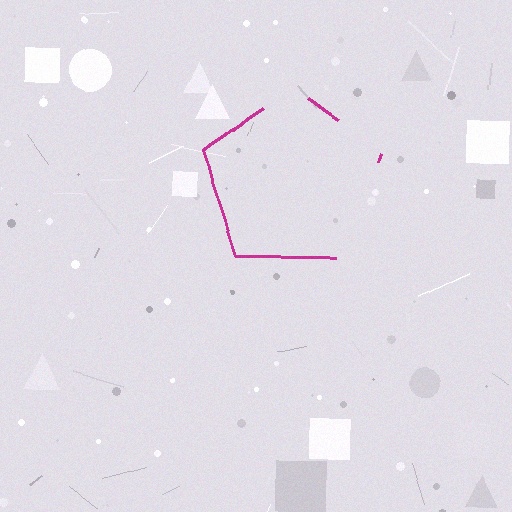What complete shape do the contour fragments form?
The contour fragments form a pentagon.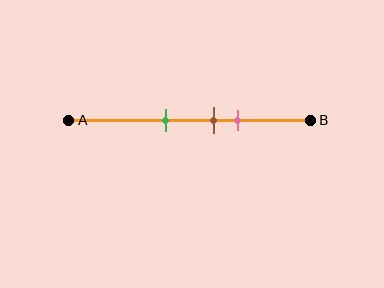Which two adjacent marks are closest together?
The brown and pink marks are the closest adjacent pair.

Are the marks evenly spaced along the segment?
Yes, the marks are approximately evenly spaced.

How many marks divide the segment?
There are 3 marks dividing the segment.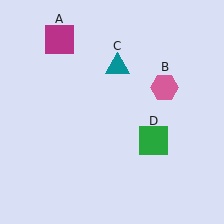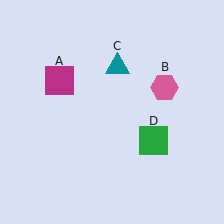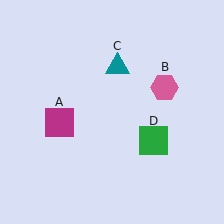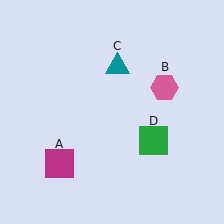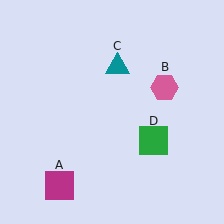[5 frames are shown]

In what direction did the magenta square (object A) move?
The magenta square (object A) moved down.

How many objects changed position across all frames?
1 object changed position: magenta square (object A).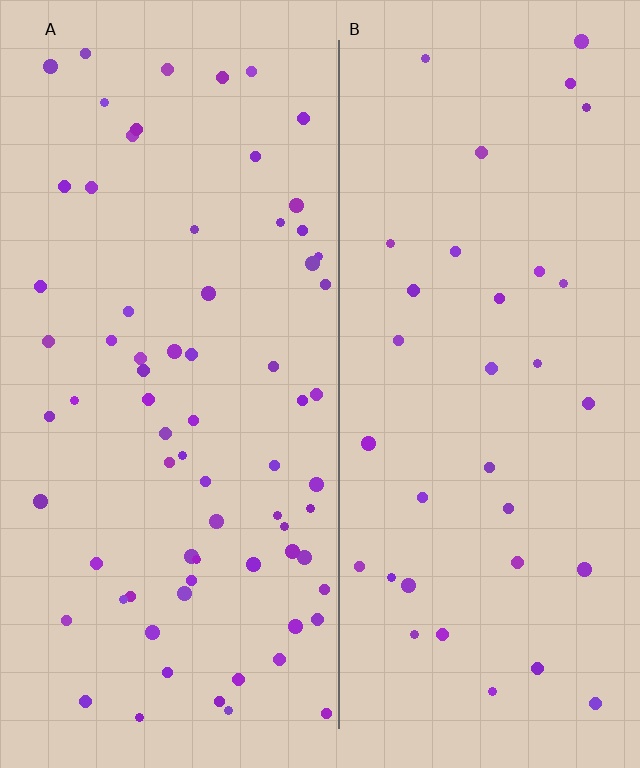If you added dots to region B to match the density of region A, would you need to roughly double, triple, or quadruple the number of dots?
Approximately double.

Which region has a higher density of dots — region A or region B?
A (the left).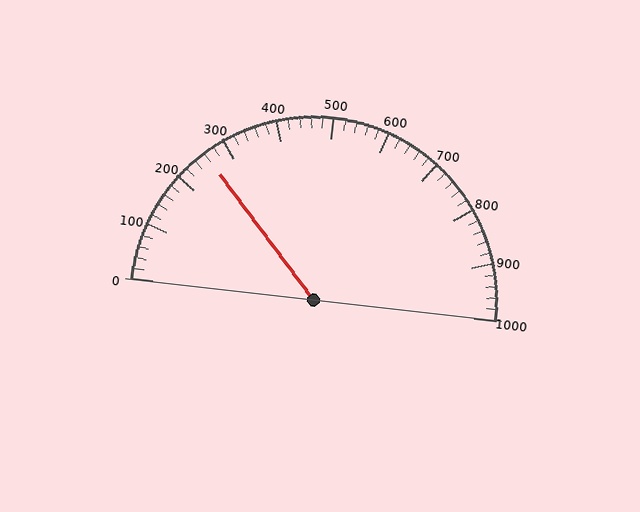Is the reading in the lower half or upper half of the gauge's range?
The reading is in the lower half of the range (0 to 1000).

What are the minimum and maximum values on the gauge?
The gauge ranges from 0 to 1000.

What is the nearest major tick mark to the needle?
The nearest major tick mark is 300.